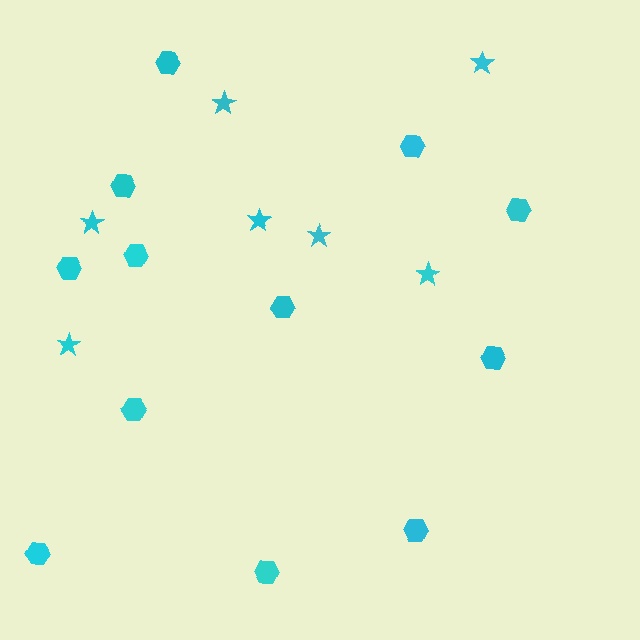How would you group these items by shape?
There are 2 groups: one group of stars (7) and one group of hexagons (12).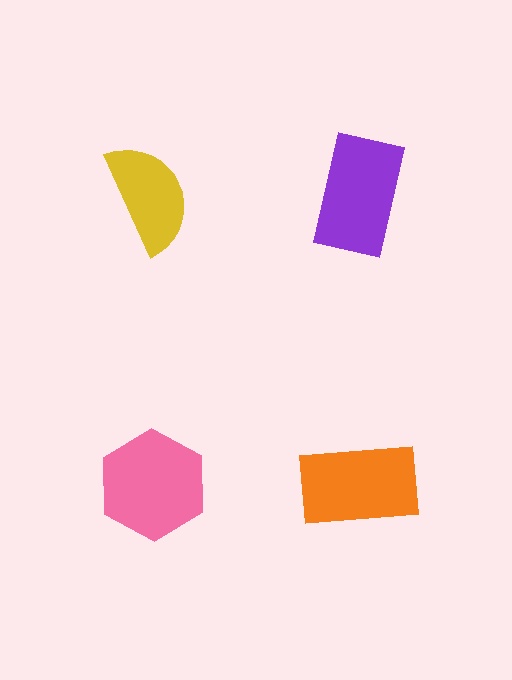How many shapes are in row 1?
2 shapes.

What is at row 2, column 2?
An orange rectangle.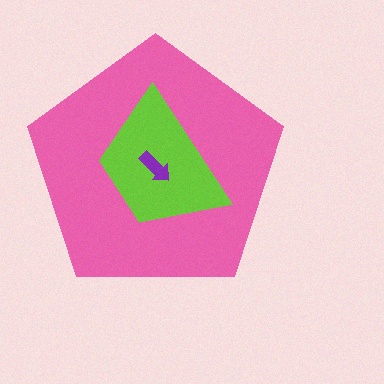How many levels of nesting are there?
3.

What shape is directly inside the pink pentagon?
The lime trapezoid.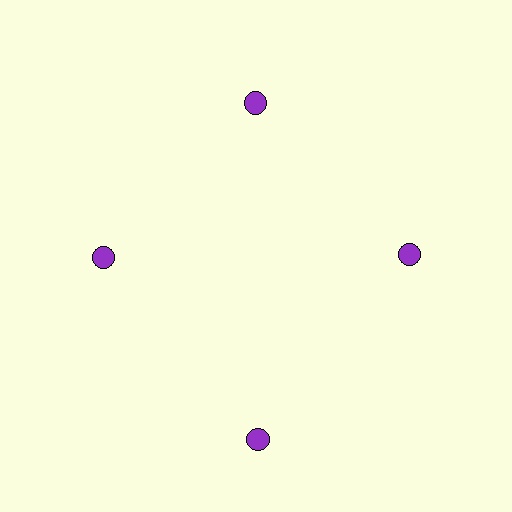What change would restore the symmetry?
The symmetry would be restored by moving it inward, back onto the ring so that all 4 circles sit at equal angles and equal distance from the center.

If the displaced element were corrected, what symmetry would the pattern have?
It would have 4-fold rotational symmetry — the pattern would map onto itself every 90 degrees.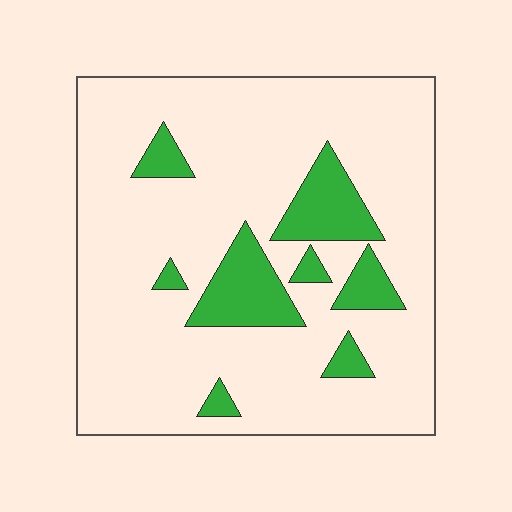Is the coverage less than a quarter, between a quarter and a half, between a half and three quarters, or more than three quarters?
Less than a quarter.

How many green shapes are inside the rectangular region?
8.